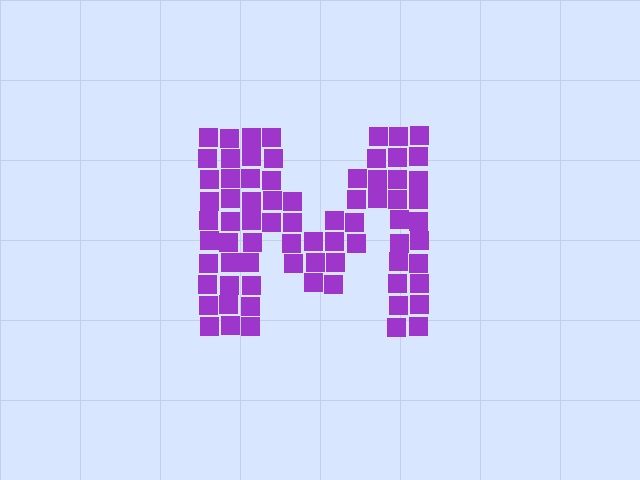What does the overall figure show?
The overall figure shows the letter M.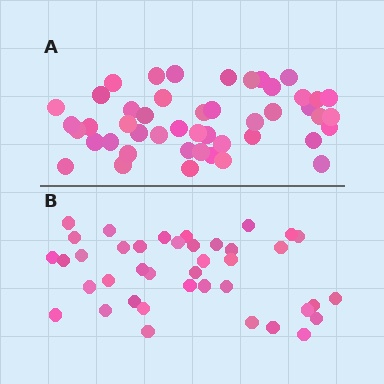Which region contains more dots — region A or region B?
Region A (the top region) has more dots.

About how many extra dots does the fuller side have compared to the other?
Region A has roughly 8 or so more dots than region B.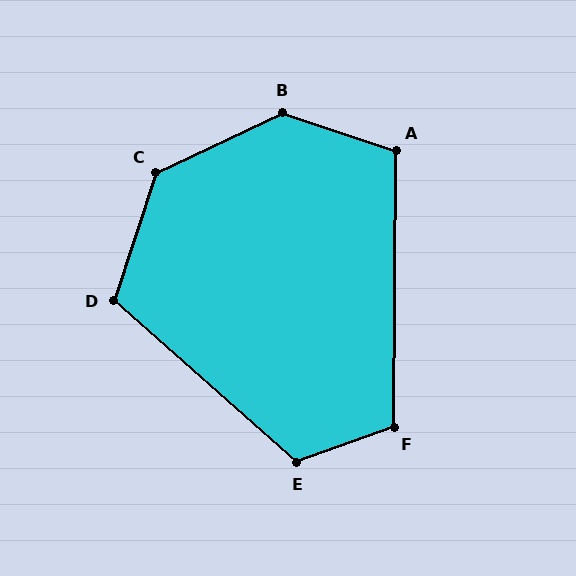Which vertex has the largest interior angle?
B, at approximately 136 degrees.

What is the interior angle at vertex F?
Approximately 111 degrees (obtuse).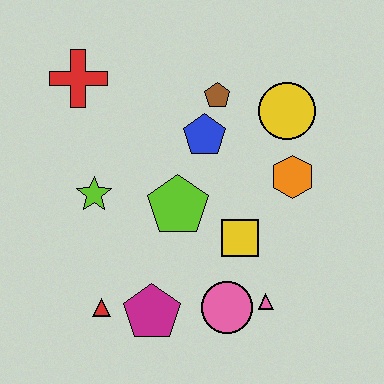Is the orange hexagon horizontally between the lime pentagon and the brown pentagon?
No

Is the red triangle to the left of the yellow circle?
Yes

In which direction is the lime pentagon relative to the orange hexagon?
The lime pentagon is to the left of the orange hexagon.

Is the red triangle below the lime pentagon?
Yes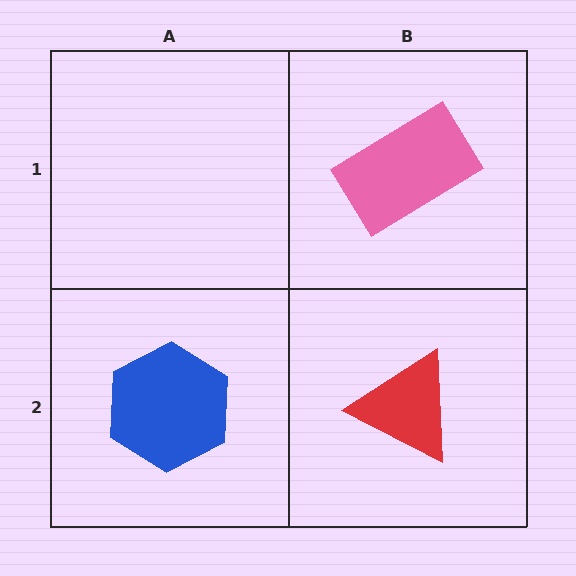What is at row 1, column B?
A pink rectangle.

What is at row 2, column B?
A red triangle.